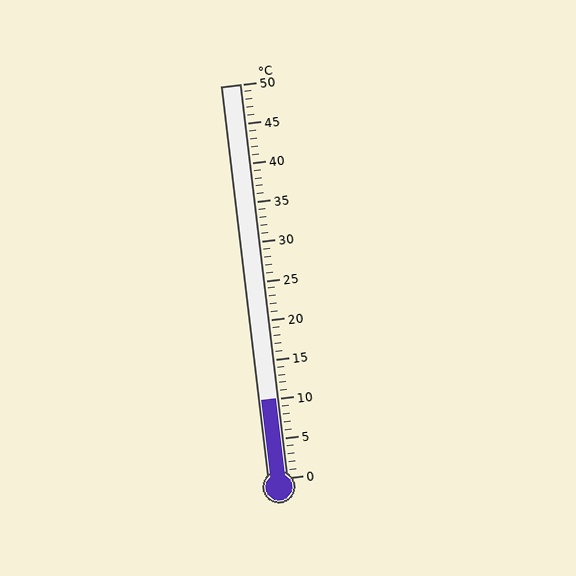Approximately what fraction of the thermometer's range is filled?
The thermometer is filled to approximately 20% of its range.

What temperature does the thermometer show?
The thermometer shows approximately 10°C.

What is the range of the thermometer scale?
The thermometer scale ranges from 0°C to 50°C.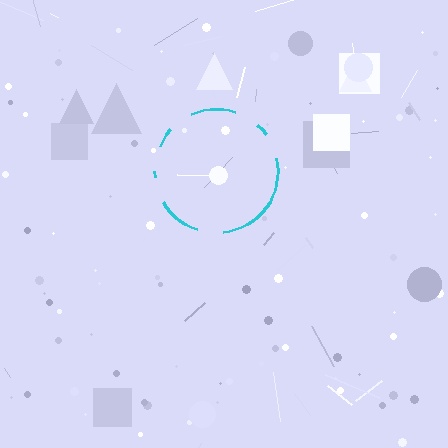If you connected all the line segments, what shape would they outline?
They would outline a circle.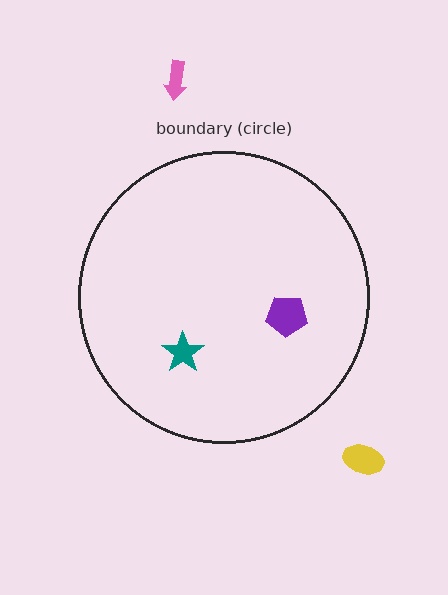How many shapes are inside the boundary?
2 inside, 2 outside.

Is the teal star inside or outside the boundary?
Inside.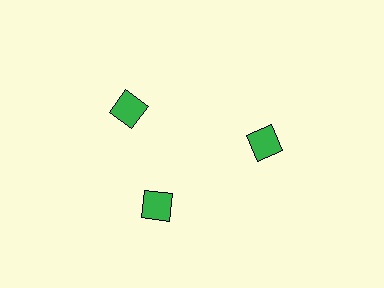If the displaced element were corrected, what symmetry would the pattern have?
It would have 3-fold rotational symmetry — the pattern would map onto itself every 120 degrees.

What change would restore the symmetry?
The symmetry would be restored by rotating it back into even spacing with its neighbors so that all 3 diamonds sit at equal angles and equal distance from the center.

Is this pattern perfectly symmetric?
No. The 3 green diamonds are arranged in a ring, but one element near the 11 o'clock position is rotated out of alignment along the ring, breaking the 3-fold rotational symmetry.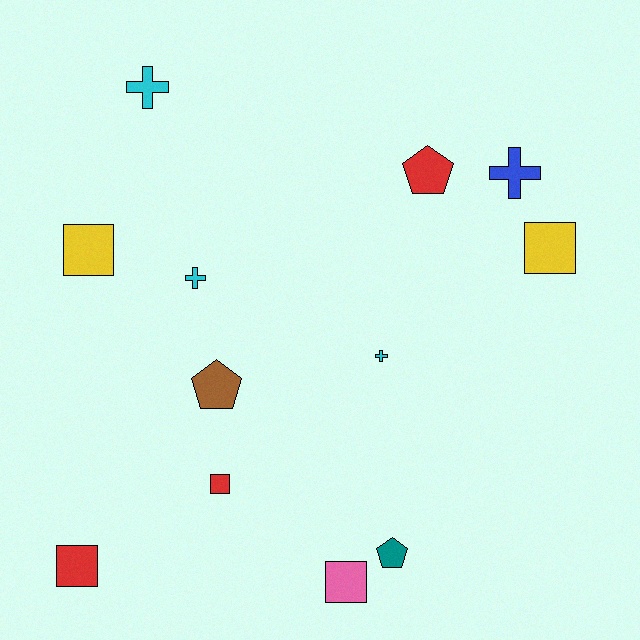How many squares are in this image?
There are 5 squares.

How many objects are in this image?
There are 12 objects.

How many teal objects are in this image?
There is 1 teal object.